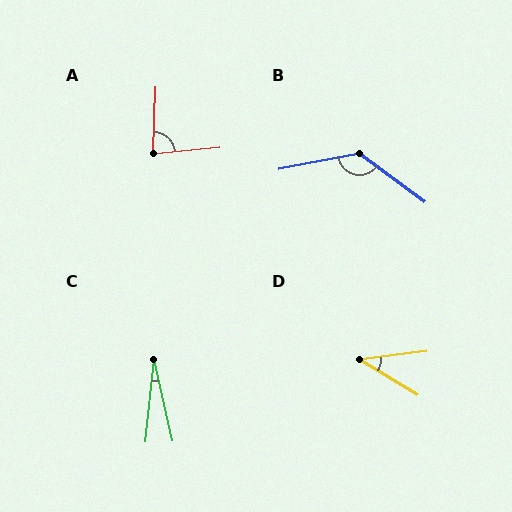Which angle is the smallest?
C, at approximately 18 degrees.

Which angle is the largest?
B, at approximately 133 degrees.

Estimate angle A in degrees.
Approximately 82 degrees.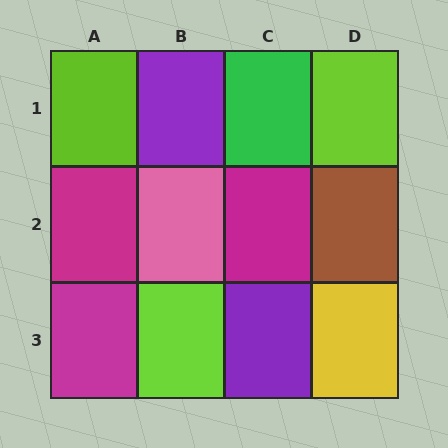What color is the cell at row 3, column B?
Lime.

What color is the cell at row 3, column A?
Magenta.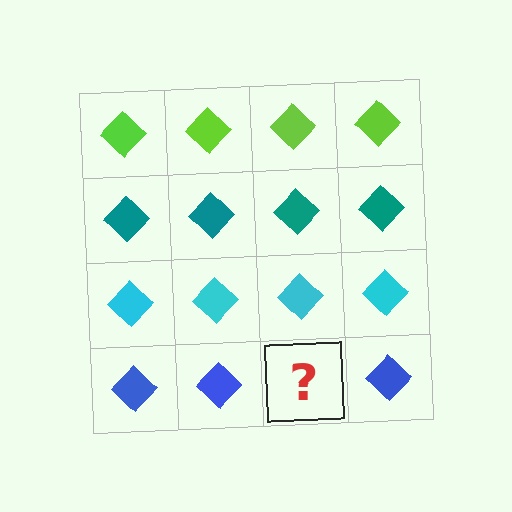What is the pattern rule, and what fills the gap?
The rule is that each row has a consistent color. The gap should be filled with a blue diamond.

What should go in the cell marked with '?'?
The missing cell should contain a blue diamond.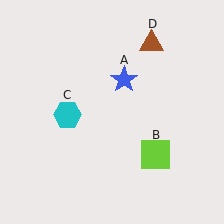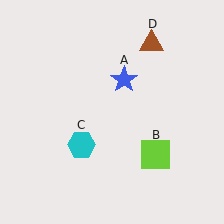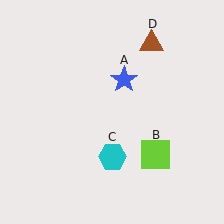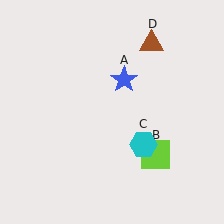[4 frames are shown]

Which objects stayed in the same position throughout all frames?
Blue star (object A) and lime square (object B) and brown triangle (object D) remained stationary.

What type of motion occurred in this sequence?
The cyan hexagon (object C) rotated counterclockwise around the center of the scene.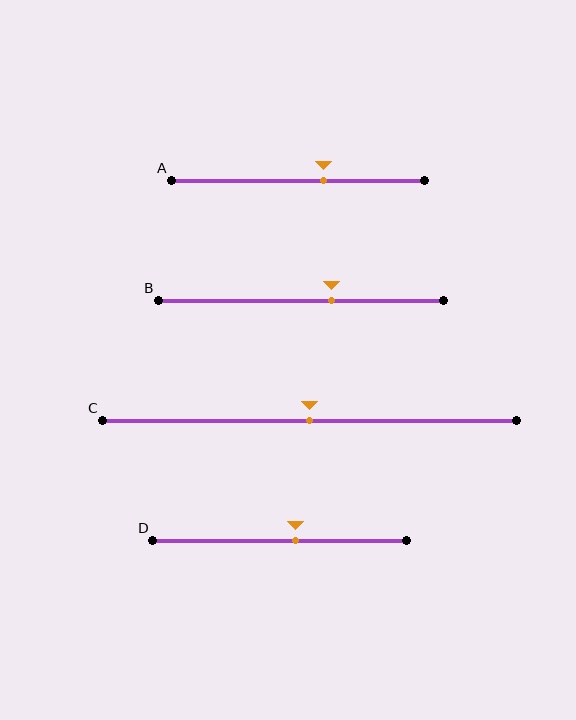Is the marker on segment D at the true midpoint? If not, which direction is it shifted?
No, the marker on segment D is shifted to the right by about 6% of the segment length.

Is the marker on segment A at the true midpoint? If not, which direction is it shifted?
No, the marker on segment A is shifted to the right by about 10% of the segment length.